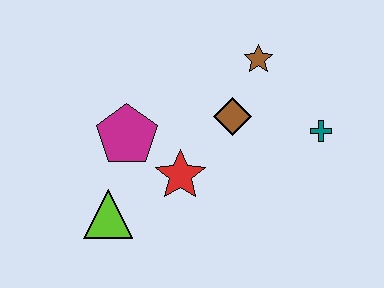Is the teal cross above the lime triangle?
Yes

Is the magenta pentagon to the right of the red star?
No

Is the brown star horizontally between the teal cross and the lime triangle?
Yes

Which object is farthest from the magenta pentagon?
The teal cross is farthest from the magenta pentagon.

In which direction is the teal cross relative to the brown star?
The teal cross is below the brown star.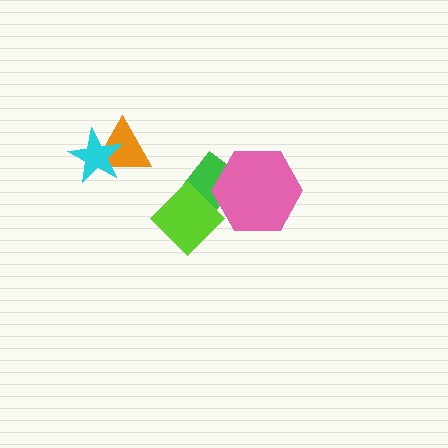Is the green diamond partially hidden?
Yes, it is partially covered by another shape.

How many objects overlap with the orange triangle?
1 object overlaps with the orange triangle.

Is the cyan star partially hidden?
No, no other shape covers it.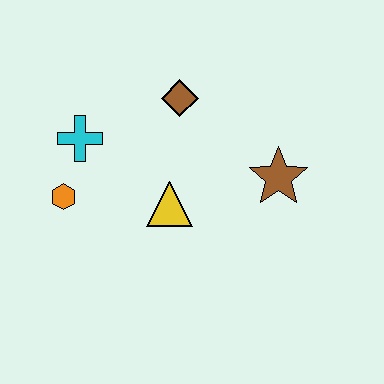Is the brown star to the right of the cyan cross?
Yes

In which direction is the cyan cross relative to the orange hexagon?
The cyan cross is above the orange hexagon.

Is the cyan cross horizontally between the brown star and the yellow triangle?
No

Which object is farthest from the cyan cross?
The brown star is farthest from the cyan cross.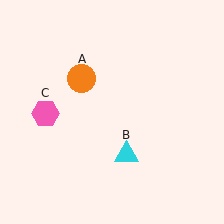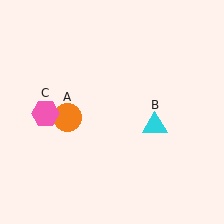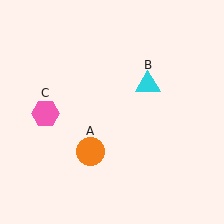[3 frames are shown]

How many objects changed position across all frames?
2 objects changed position: orange circle (object A), cyan triangle (object B).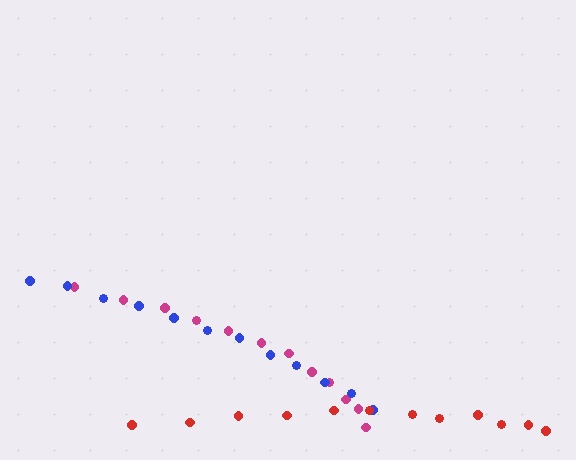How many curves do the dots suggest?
There are 3 distinct paths.